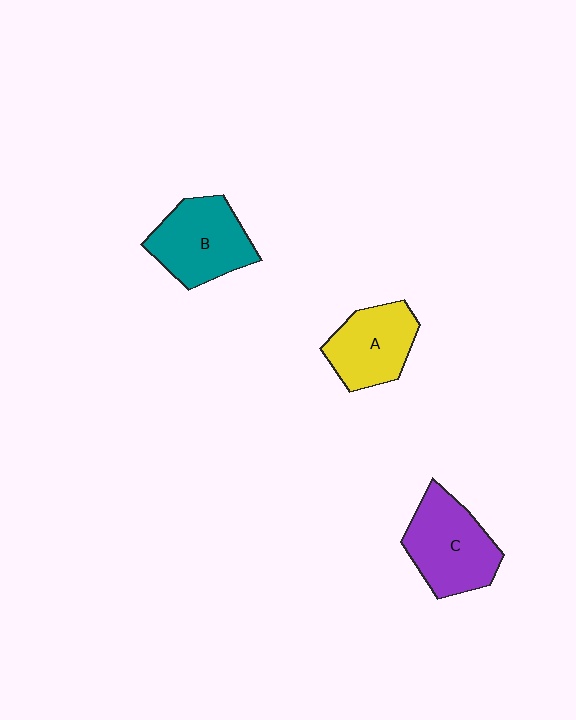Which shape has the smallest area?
Shape A (yellow).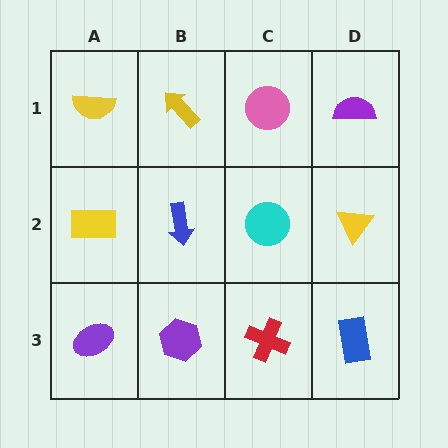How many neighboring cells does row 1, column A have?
2.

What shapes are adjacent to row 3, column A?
A yellow rectangle (row 2, column A), a purple hexagon (row 3, column B).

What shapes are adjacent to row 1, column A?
A yellow rectangle (row 2, column A), a yellow arrow (row 1, column B).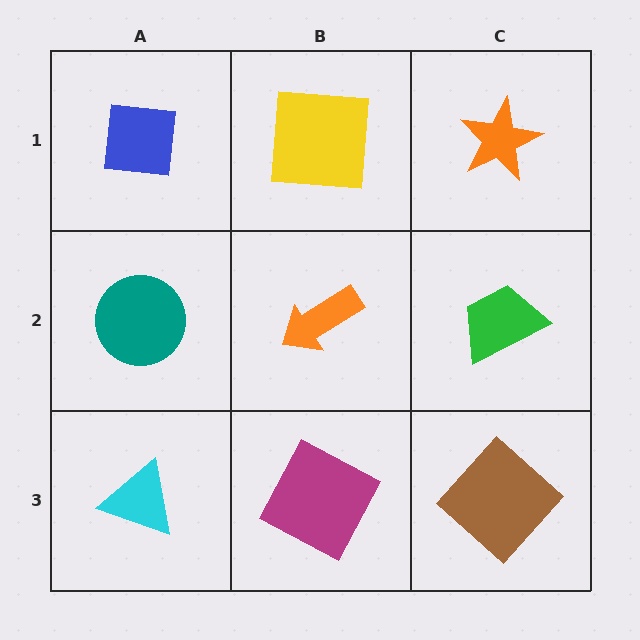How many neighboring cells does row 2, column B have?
4.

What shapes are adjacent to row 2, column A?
A blue square (row 1, column A), a cyan triangle (row 3, column A), an orange arrow (row 2, column B).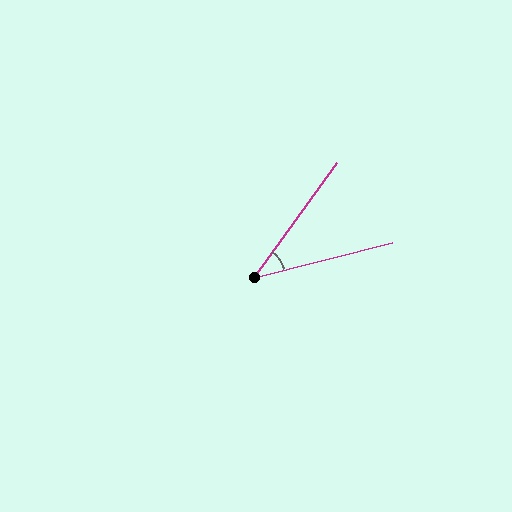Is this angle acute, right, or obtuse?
It is acute.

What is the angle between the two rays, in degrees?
Approximately 40 degrees.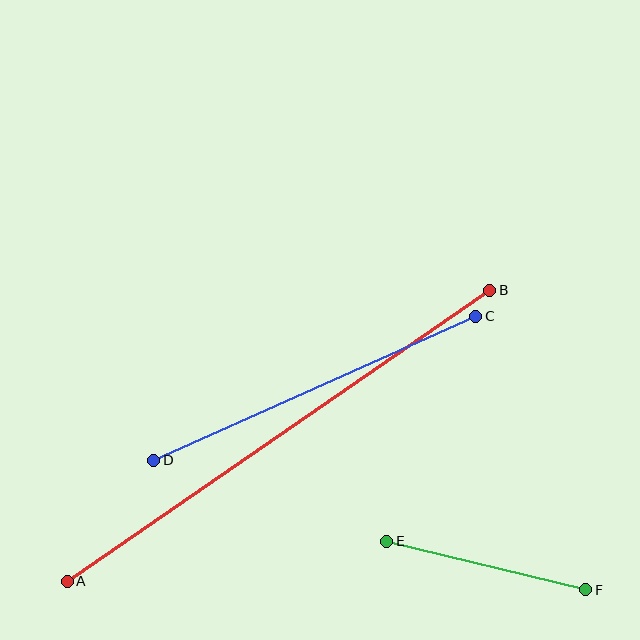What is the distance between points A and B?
The distance is approximately 513 pixels.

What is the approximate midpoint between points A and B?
The midpoint is at approximately (278, 436) pixels.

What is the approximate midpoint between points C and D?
The midpoint is at approximately (315, 388) pixels.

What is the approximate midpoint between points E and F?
The midpoint is at approximately (486, 565) pixels.